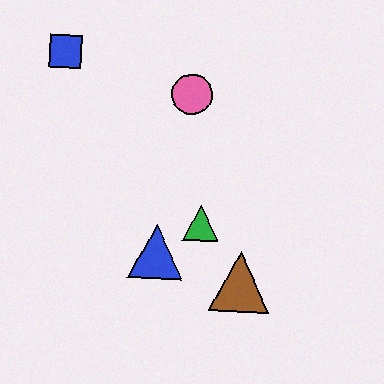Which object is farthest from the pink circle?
The brown triangle is farthest from the pink circle.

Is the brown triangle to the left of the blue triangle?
No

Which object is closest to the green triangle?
The blue triangle is closest to the green triangle.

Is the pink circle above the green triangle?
Yes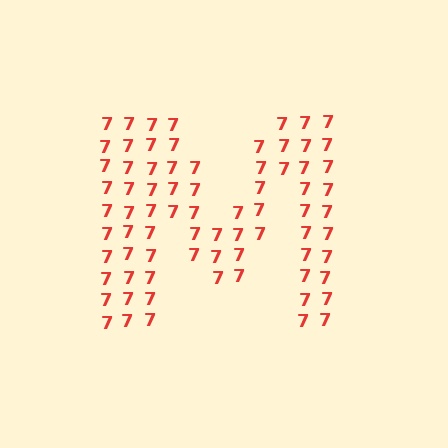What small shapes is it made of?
It is made of small digit 7's.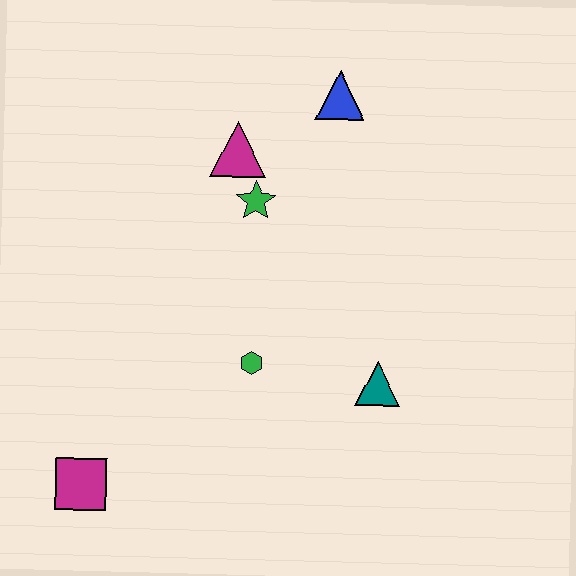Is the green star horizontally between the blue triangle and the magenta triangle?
Yes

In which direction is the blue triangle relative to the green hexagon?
The blue triangle is above the green hexagon.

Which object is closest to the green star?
The magenta triangle is closest to the green star.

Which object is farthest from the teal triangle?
The magenta square is farthest from the teal triangle.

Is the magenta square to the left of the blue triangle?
Yes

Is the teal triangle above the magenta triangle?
No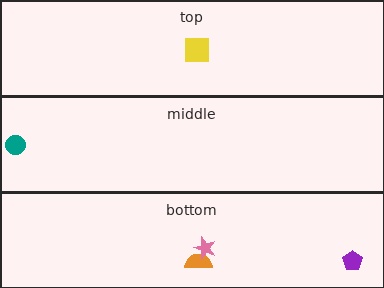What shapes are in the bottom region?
The purple pentagon, the orange semicircle, the pink star.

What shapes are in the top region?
The yellow square.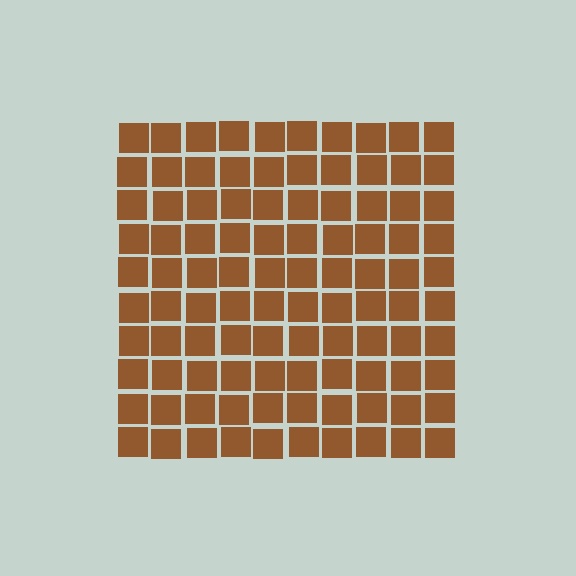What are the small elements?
The small elements are squares.